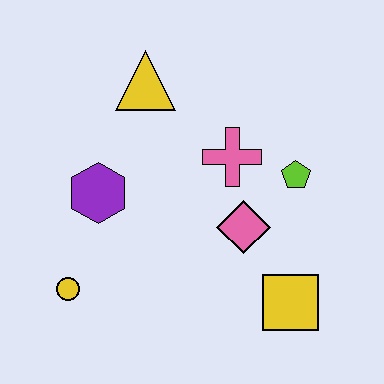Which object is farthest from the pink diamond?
The yellow circle is farthest from the pink diamond.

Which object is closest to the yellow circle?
The purple hexagon is closest to the yellow circle.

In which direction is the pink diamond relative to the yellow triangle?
The pink diamond is below the yellow triangle.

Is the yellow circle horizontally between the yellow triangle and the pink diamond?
No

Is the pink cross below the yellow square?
No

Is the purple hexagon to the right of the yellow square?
No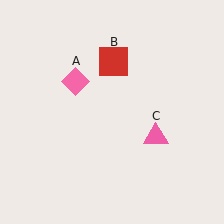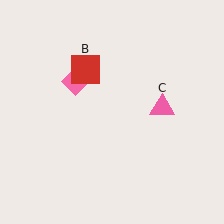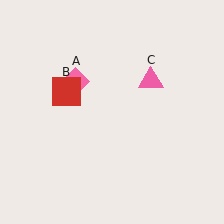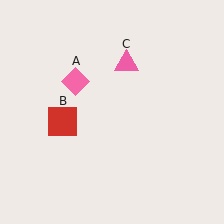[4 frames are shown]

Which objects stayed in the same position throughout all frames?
Pink diamond (object A) remained stationary.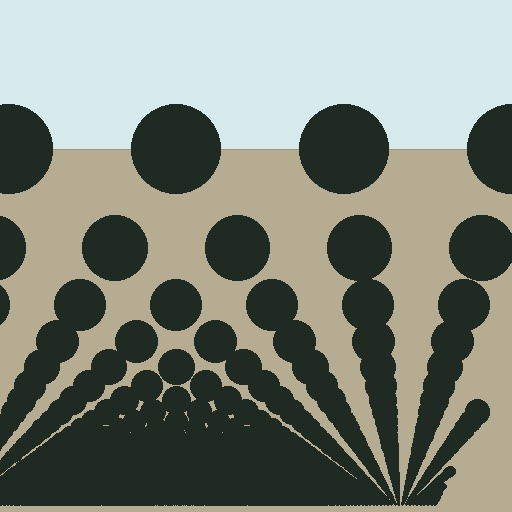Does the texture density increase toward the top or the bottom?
Density increases toward the bottom.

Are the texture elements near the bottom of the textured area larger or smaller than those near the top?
Smaller. The gradient is inverted — elements near the bottom are smaller and denser.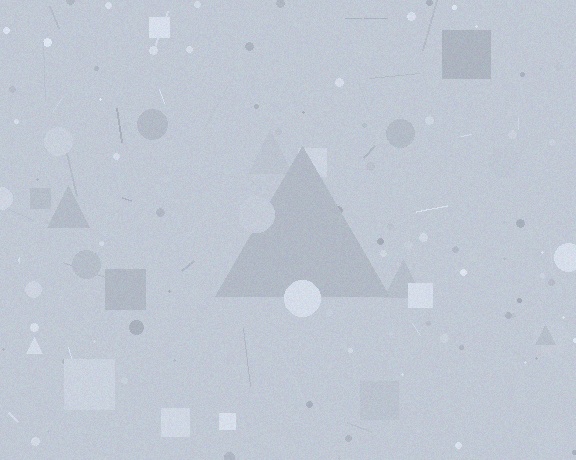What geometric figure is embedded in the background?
A triangle is embedded in the background.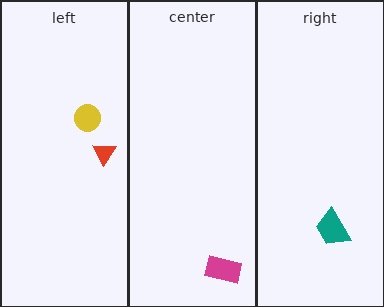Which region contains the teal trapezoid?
The right region.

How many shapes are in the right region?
1.